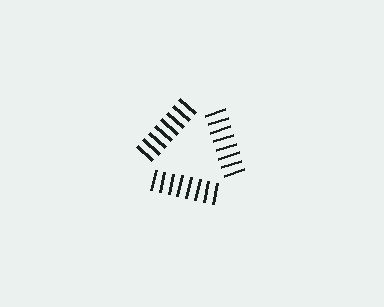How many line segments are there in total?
24 — 8 along each of the 3 edges.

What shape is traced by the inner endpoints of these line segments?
An illusory triangle — the line segments terminate on its edges but no continuous stroke is drawn.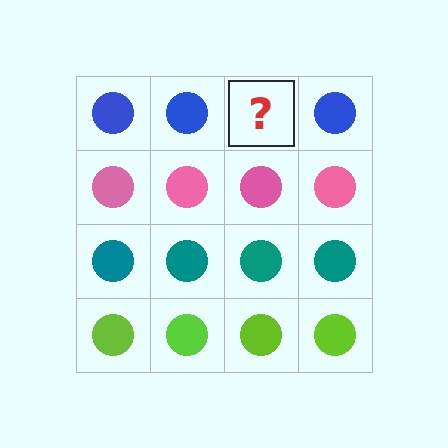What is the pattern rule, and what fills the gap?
The rule is that each row has a consistent color. The gap should be filled with a blue circle.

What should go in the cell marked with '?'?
The missing cell should contain a blue circle.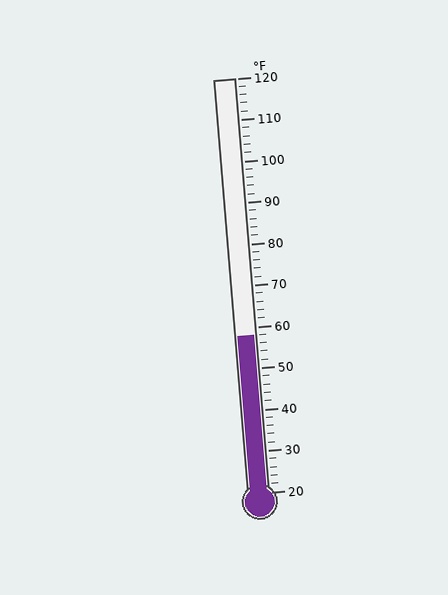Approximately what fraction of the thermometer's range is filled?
The thermometer is filled to approximately 40% of its range.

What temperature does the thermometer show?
The thermometer shows approximately 58°F.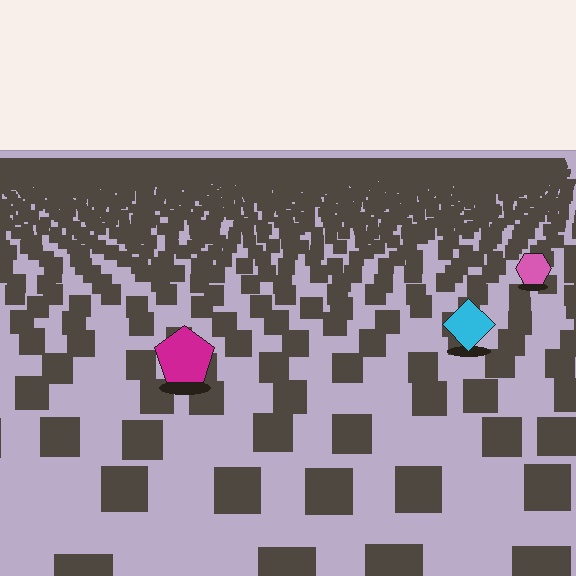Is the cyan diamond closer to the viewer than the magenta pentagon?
No. The magenta pentagon is closer — you can tell from the texture gradient: the ground texture is coarser near it.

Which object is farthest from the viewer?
The pink hexagon is farthest from the viewer. It appears smaller and the ground texture around it is denser.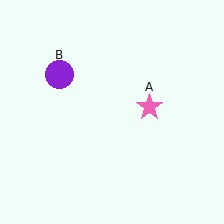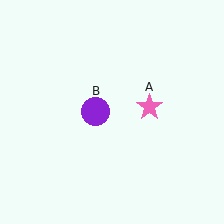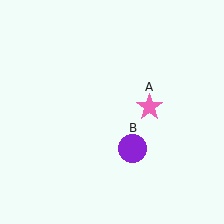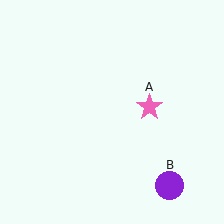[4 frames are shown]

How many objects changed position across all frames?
1 object changed position: purple circle (object B).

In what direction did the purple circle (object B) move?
The purple circle (object B) moved down and to the right.